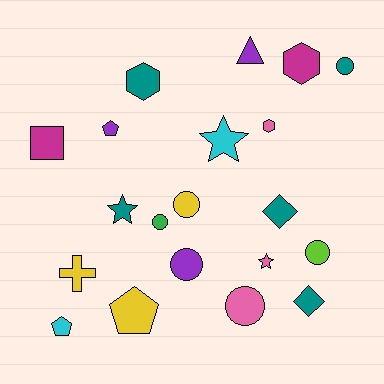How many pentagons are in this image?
There are 3 pentagons.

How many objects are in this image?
There are 20 objects.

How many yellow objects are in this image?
There are 3 yellow objects.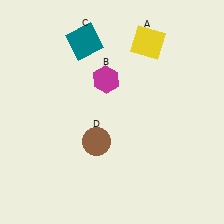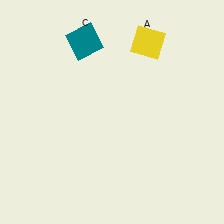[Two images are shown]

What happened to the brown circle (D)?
The brown circle (D) was removed in Image 2. It was in the bottom-left area of Image 1.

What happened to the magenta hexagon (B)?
The magenta hexagon (B) was removed in Image 2. It was in the top-left area of Image 1.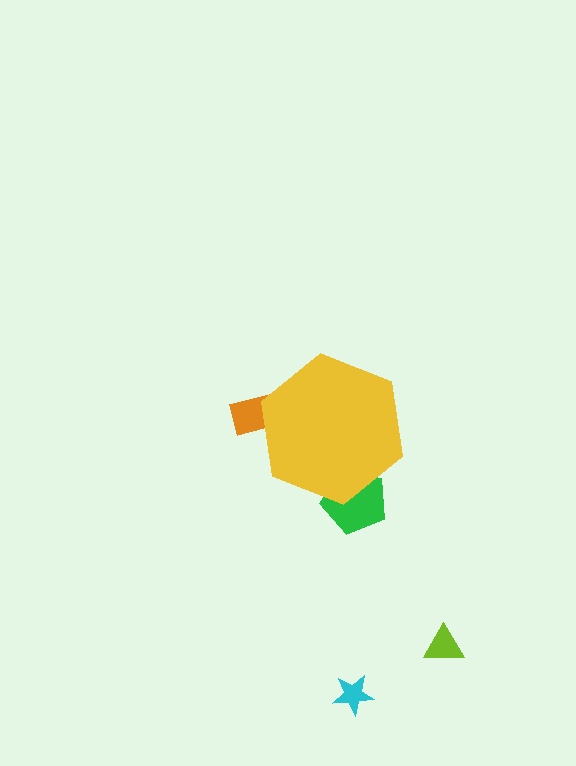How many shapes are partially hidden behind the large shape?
2 shapes are partially hidden.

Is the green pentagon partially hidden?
Yes, the green pentagon is partially hidden behind the yellow hexagon.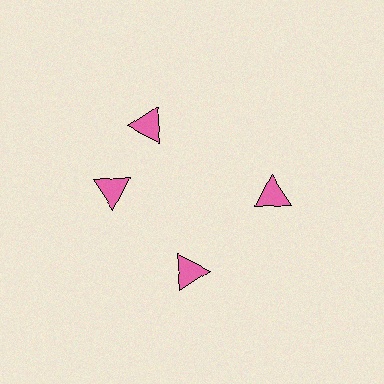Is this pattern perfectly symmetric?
No. The 4 pink triangles are arranged in a ring, but one element near the 12 o'clock position is rotated out of alignment along the ring, breaking the 4-fold rotational symmetry.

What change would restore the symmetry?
The symmetry would be restored by rotating it back into even spacing with its neighbors so that all 4 triangles sit at equal angles and equal distance from the center.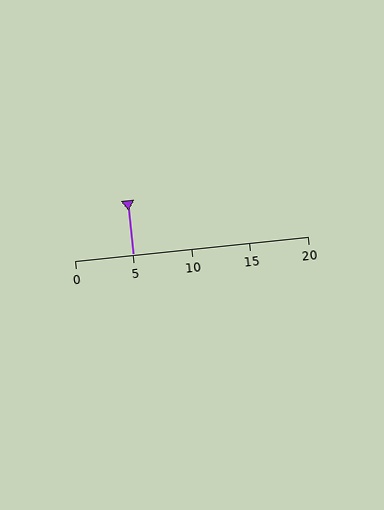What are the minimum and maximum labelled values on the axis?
The axis runs from 0 to 20.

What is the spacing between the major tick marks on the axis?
The major ticks are spaced 5 apart.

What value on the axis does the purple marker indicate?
The marker indicates approximately 5.